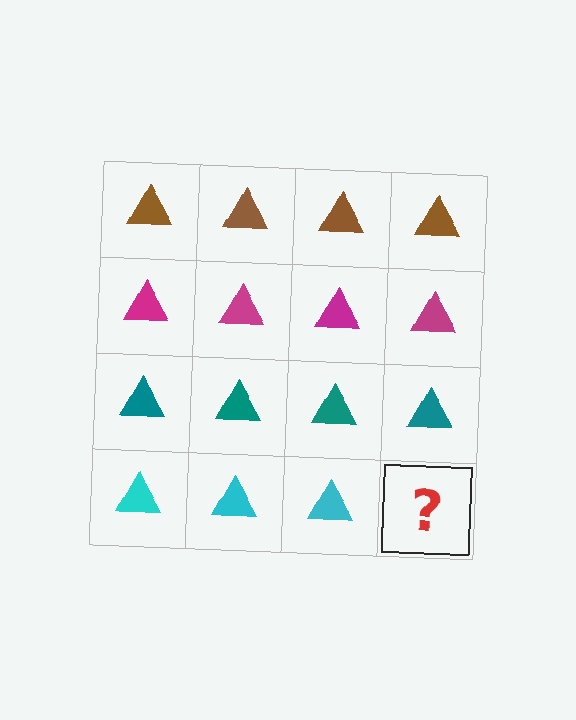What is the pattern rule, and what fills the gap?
The rule is that each row has a consistent color. The gap should be filled with a cyan triangle.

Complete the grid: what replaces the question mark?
The question mark should be replaced with a cyan triangle.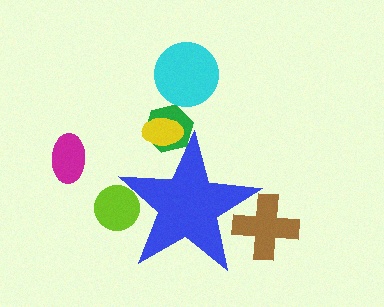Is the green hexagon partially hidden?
Yes, the green hexagon is partially hidden behind the blue star.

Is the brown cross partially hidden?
Yes, the brown cross is partially hidden behind the blue star.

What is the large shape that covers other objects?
A blue star.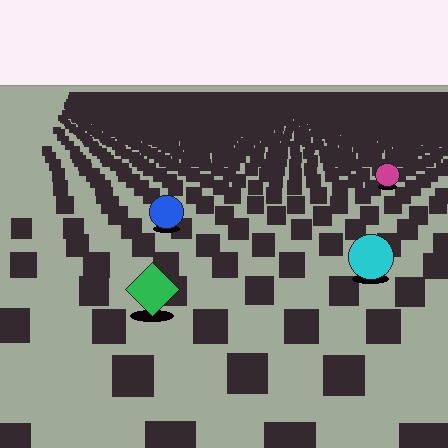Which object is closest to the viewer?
The green diamond is closest. The texture marks near it are larger and more spread out.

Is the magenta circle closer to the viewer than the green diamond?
No. The green diamond is closer — you can tell from the texture gradient: the ground texture is coarser near it.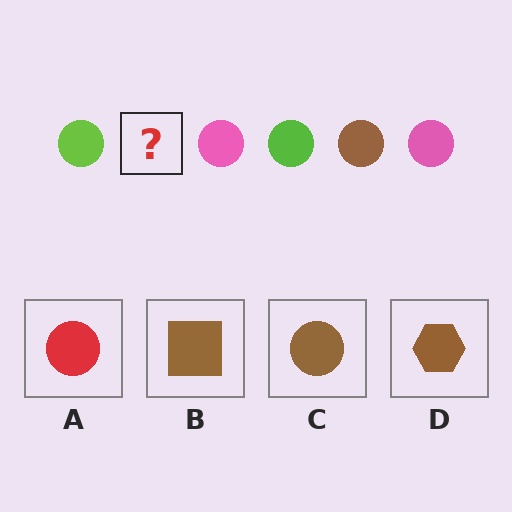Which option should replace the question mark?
Option C.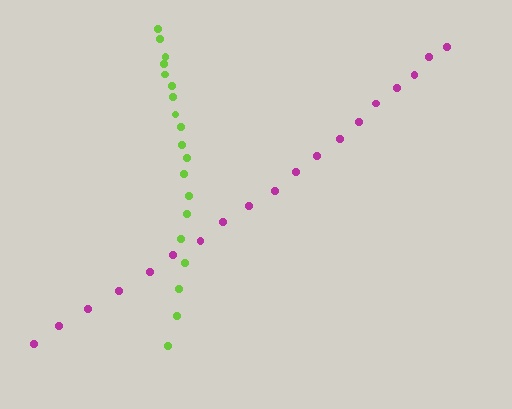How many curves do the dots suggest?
There are 2 distinct paths.